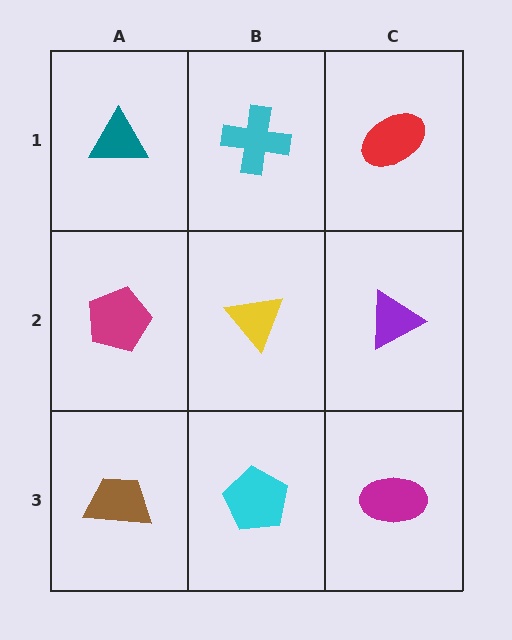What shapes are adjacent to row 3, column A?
A magenta pentagon (row 2, column A), a cyan pentagon (row 3, column B).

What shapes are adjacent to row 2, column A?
A teal triangle (row 1, column A), a brown trapezoid (row 3, column A), a yellow triangle (row 2, column B).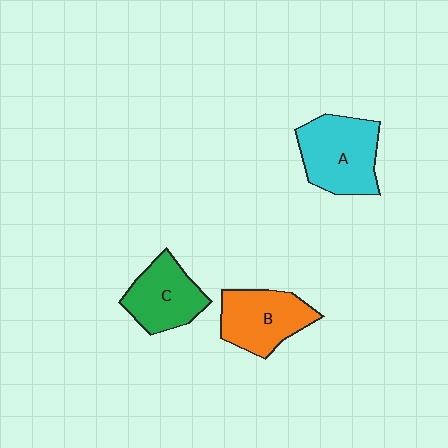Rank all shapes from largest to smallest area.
From largest to smallest: A (cyan), B (orange), C (green).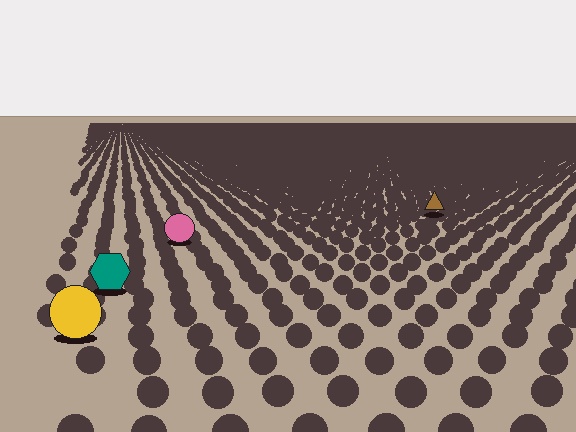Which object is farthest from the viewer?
The brown triangle is farthest from the viewer. It appears smaller and the ground texture around it is denser.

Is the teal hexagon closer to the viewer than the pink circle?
Yes. The teal hexagon is closer — you can tell from the texture gradient: the ground texture is coarser near it.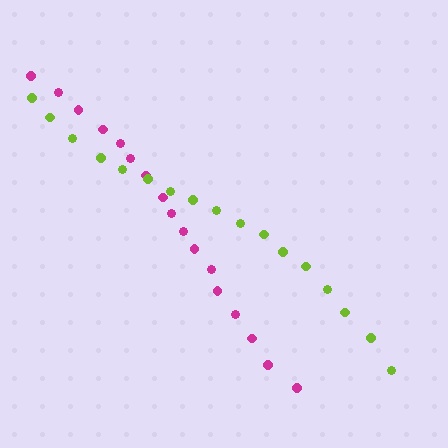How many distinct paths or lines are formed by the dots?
There are 2 distinct paths.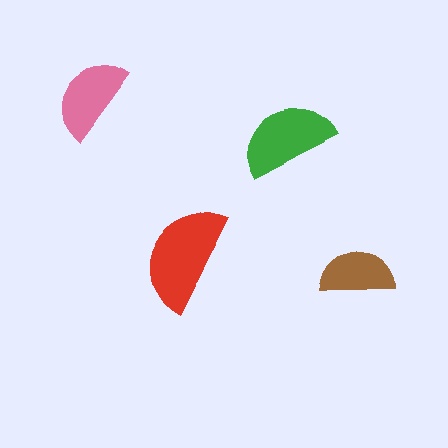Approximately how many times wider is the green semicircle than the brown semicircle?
About 1.5 times wider.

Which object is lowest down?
The brown semicircle is bottommost.